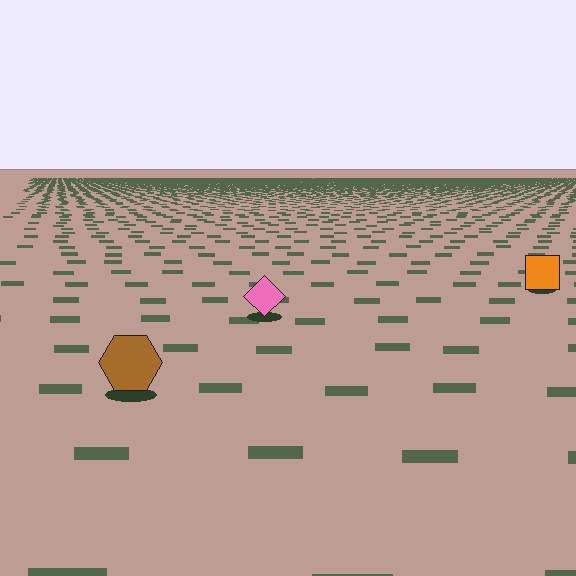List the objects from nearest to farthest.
From nearest to farthest: the brown hexagon, the pink diamond, the orange square.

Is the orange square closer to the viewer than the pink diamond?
No. The pink diamond is closer — you can tell from the texture gradient: the ground texture is coarser near it.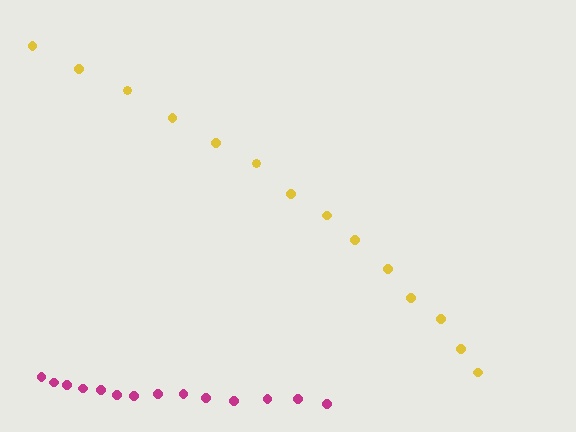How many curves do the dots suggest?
There are 2 distinct paths.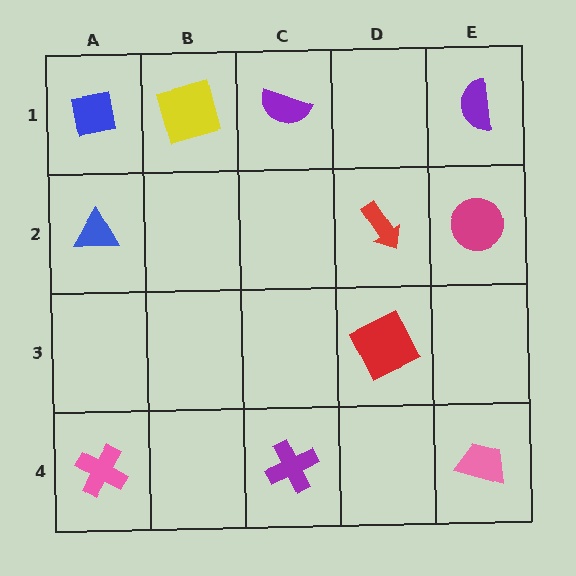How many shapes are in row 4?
3 shapes.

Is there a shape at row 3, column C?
No, that cell is empty.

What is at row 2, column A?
A blue triangle.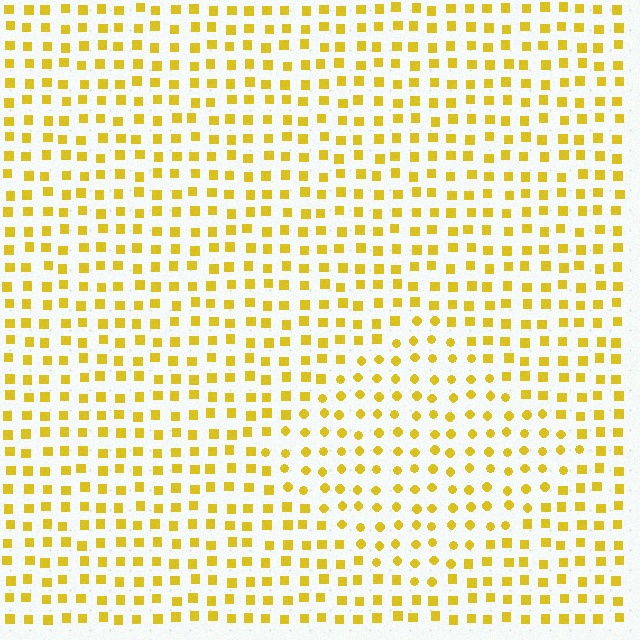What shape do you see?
I see a diamond.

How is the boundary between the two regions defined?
The boundary is defined by a change in element shape: circles inside vs. squares outside. All elements share the same color and spacing.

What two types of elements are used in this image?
The image uses circles inside the diamond region and squares outside it.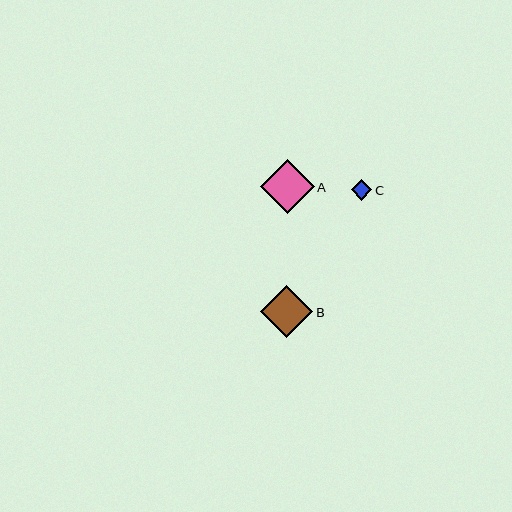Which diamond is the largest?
Diamond A is the largest with a size of approximately 54 pixels.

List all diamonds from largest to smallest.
From largest to smallest: A, B, C.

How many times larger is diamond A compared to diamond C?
Diamond A is approximately 2.6 times the size of diamond C.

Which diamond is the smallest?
Diamond C is the smallest with a size of approximately 21 pixels.